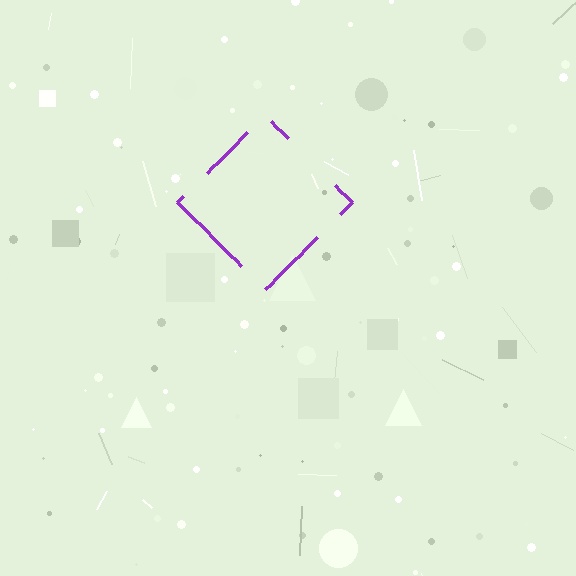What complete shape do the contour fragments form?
The contour fragments form a diamond.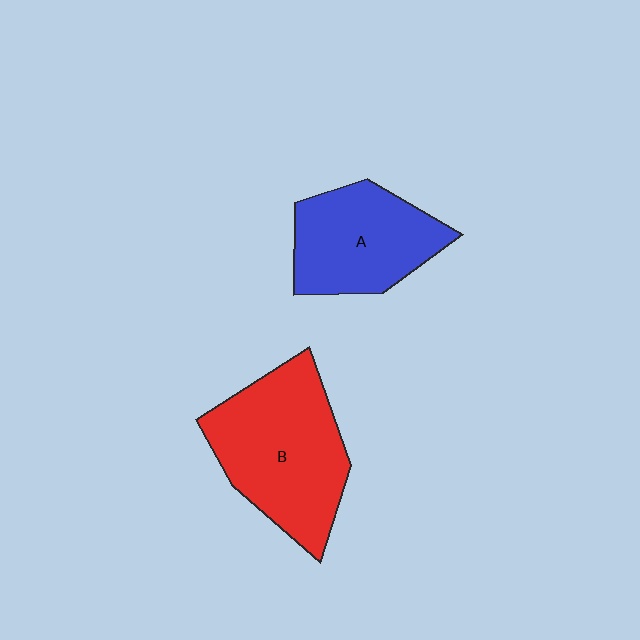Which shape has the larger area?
Shape B (red).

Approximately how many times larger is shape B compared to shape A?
Approximately 1.3 times.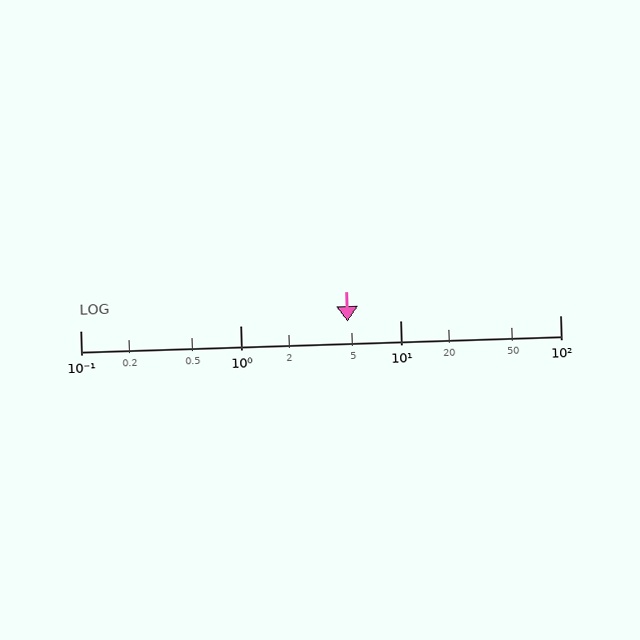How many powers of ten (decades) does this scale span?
The scale spans 3 decades, from 0.1 to 100.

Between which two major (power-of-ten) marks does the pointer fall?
The pointer is between 1 and 10.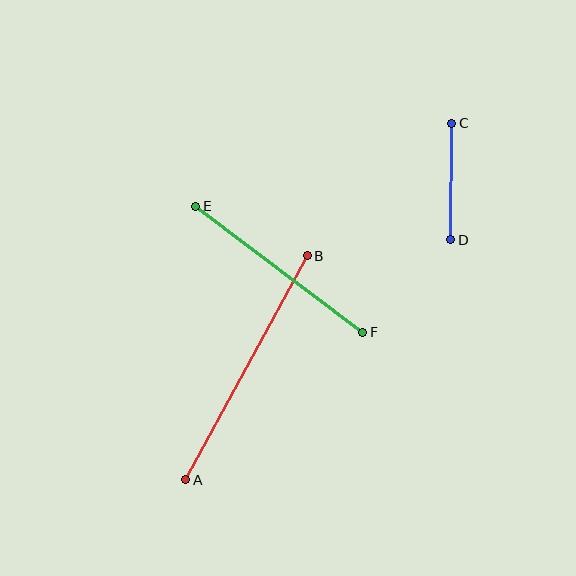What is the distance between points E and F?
The distance is approximately 209 pixels.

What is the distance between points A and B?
The distance is approximately 255 pixels.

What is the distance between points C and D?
The distance is approximately 117 pixels.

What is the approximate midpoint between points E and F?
The midpoint is at approximately (279, 269) pixels.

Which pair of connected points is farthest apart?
Points A and B are farthest apart.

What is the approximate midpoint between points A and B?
The midpoint is at approximately (247, 368) pixels.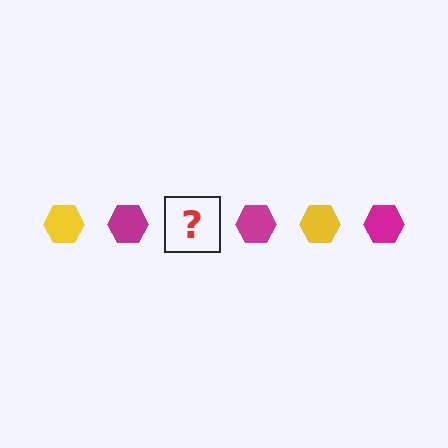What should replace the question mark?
The question mark should be replaced with a yellow hexagon.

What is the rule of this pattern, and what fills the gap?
The rule is that the pattern cycles through yellow, magenta hexagons. The gap should be filled with a yellow hexagon.